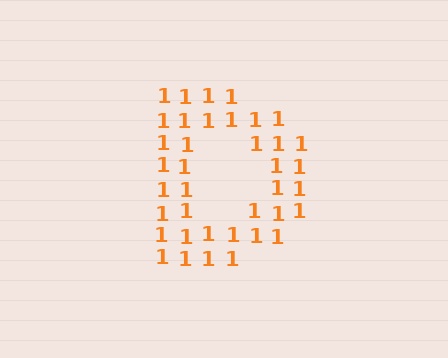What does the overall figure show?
The overall figure shows the letter D.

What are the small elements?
The small elements are digit 1's.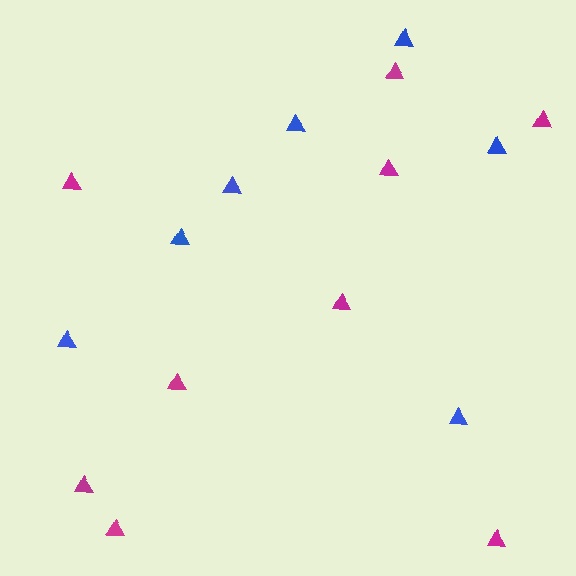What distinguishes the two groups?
There are 2 groups: one group of blue triangles (7) and one group of magenta triangles (9).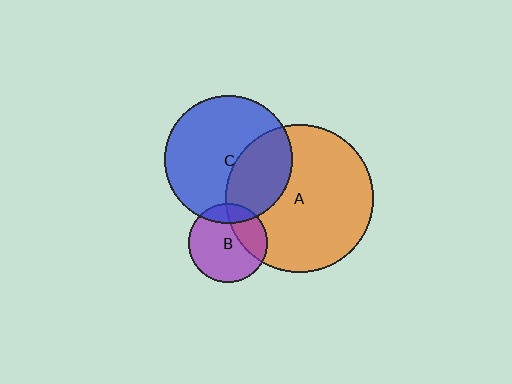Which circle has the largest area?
Circle A (orange).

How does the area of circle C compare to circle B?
Approximately 2.6 times.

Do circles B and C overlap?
Yes.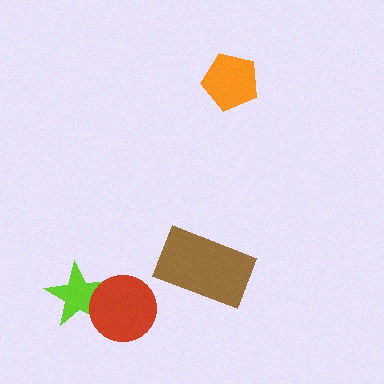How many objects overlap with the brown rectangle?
0 objects overlap with the brown rectangle.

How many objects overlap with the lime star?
1 object overlaps with the lime star.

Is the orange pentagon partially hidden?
No, no other shape covers it.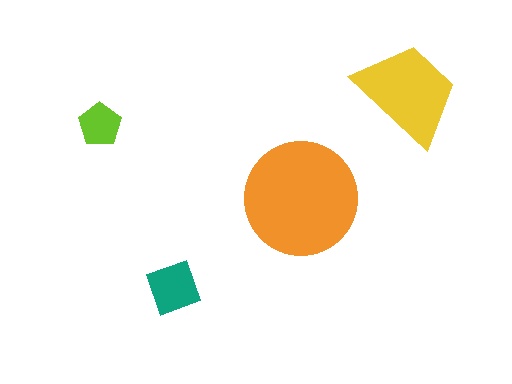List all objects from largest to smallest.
The orange circle, the yellow trapezoid, the teal diamond, the lime pentagon.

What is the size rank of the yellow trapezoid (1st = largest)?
2nd.